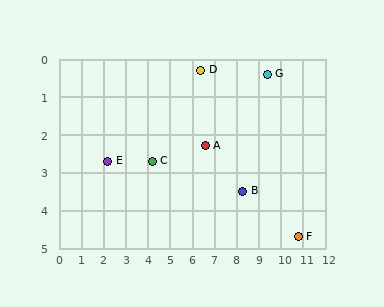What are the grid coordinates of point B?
Point B is at approximately (8.3, 3.5).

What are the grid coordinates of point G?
Point G is at approximately (9.4, 0.4).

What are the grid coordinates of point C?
Point C is at approximately (4.2, 2.7).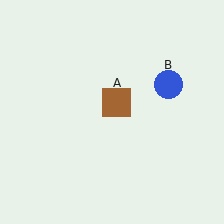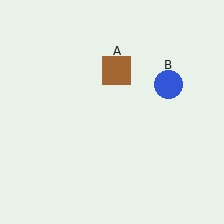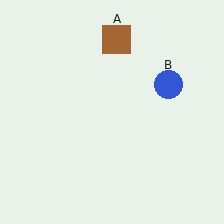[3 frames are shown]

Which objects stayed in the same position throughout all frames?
Blue circle (object B) remained stationary.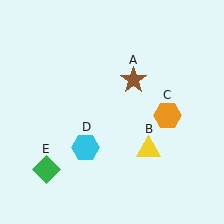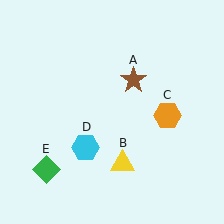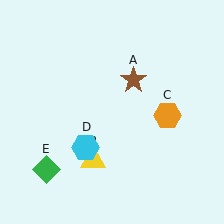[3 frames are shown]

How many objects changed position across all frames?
1 object changed position: yellow triangle (object B).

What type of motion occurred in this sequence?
The yellow triangle (object B) rotated clockwise around the center of the scene.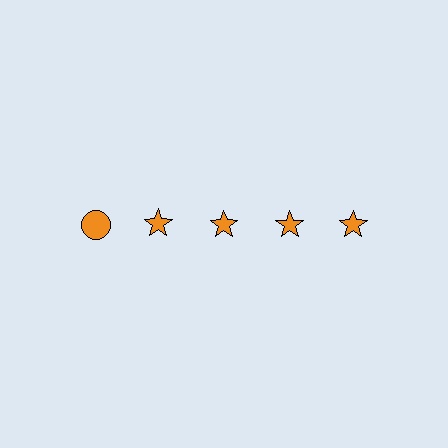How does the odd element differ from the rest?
It has a different shape: circle instead of star.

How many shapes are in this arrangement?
There are 5 shapes arranged in a grid pattern.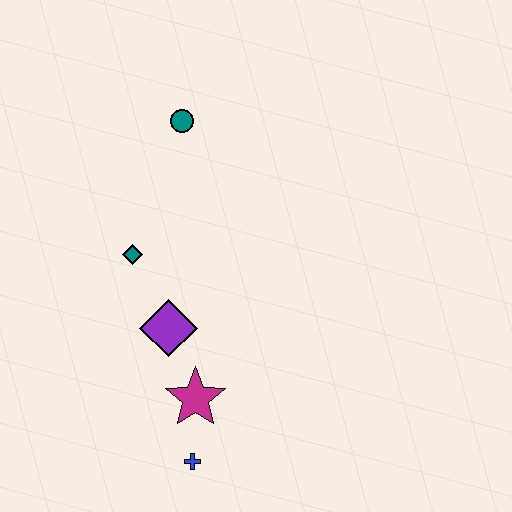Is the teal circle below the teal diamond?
No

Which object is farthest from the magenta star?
The teal circle is farthest from the magenta star.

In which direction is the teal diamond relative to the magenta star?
The teal diamond is above the magenta star.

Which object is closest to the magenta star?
The blue cross is closest to the magenta star.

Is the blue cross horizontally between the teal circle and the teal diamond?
No